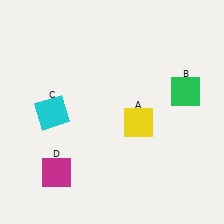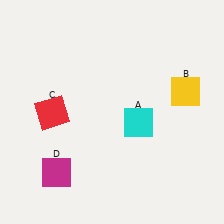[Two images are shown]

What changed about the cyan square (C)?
In Image 1, C is cyan. In Image 2, it changed to red.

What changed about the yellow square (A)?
In Image 1, A is yellow. In Image 2, it changed to cyan.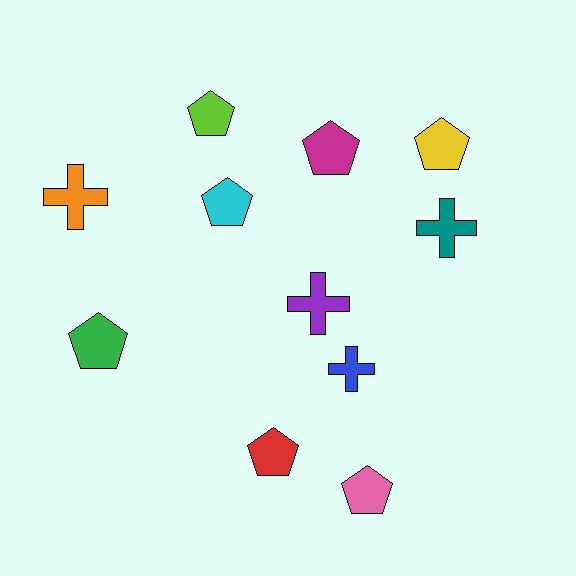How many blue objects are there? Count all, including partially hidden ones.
There is 1 blue object.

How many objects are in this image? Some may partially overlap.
There are 11 objects.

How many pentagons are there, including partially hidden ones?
There are 7 pentagons.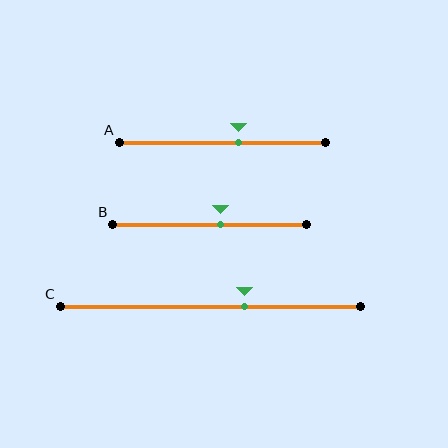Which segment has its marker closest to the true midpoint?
Segment B has its marker closest to the true midpoint.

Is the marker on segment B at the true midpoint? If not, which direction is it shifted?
No, the marker on segment B is shifted to the right by about 6% of the segment length.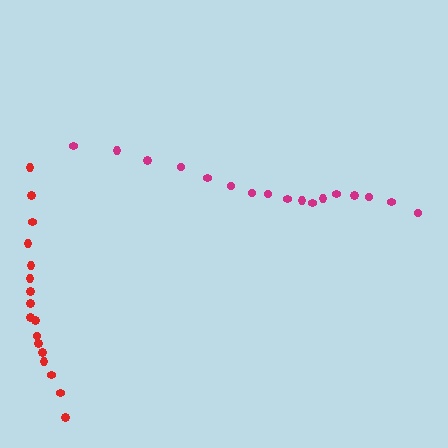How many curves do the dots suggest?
There are 2 distinct paths.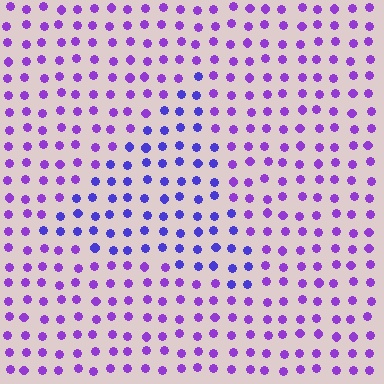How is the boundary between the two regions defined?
The boundary is defined purely by a slight shift in hue (about 30 degrees). Spacing, size, and orientation are identical on both sides.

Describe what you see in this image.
The image is filled with small purple elements in a uniform arrangement. A triangle-shaped region is visible where the elements are tinted to a slightly different hue, forming a subtle color boundary.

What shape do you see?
I see a triangle.